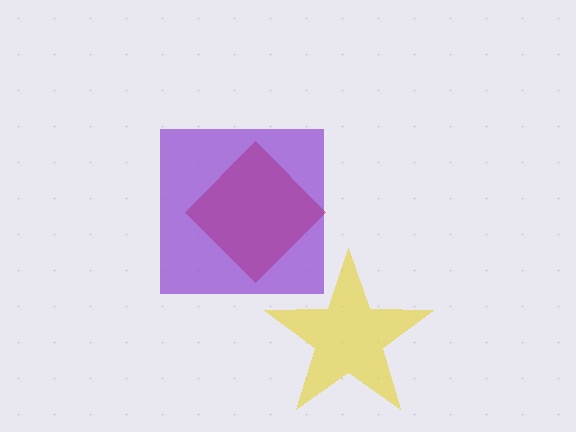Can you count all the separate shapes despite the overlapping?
Yes, there are 3 separate shapes.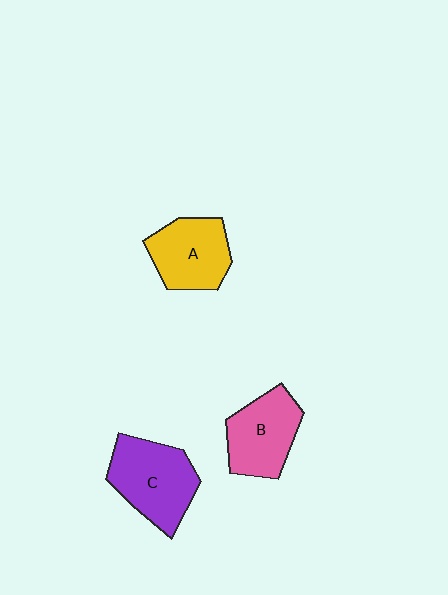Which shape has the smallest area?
Shape A (yellow).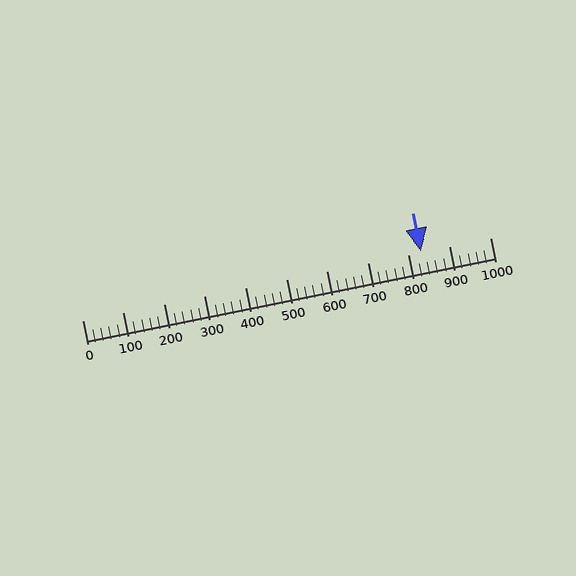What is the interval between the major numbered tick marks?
The major tick marks are spaced 100 units apart.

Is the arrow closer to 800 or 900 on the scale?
The arrow is closer to 800.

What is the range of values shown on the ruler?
The ruler shows values from 0 to 1000.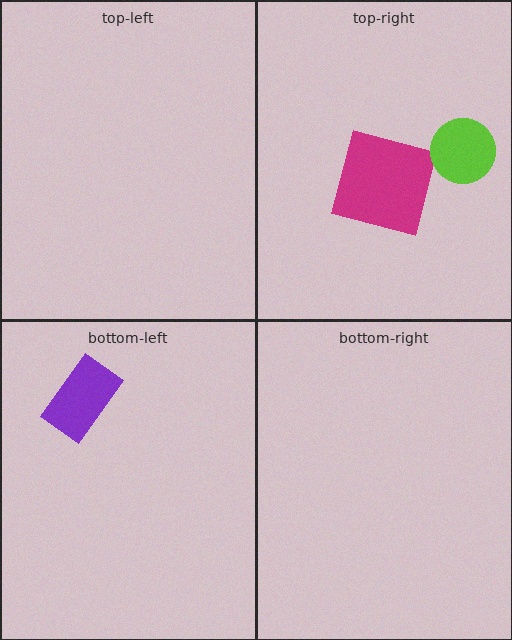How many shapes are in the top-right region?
2.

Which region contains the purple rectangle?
The bottom-left region.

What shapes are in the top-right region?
The magenta square, the lime circle.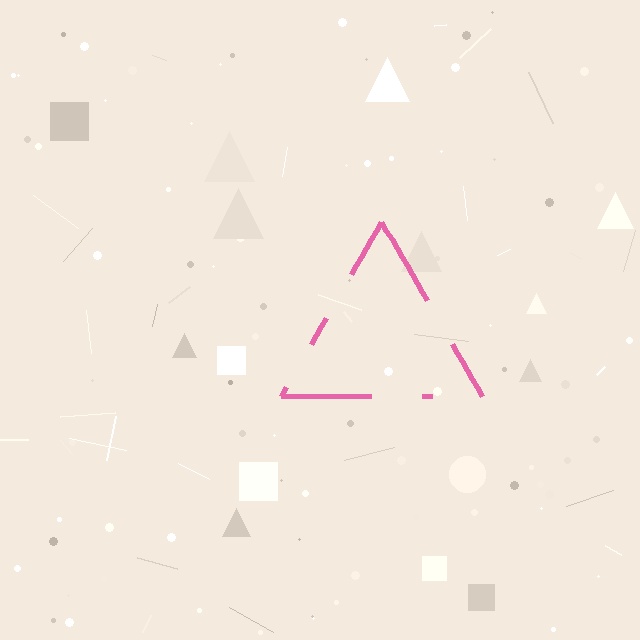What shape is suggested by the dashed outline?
The dashed outline suggests a triangle.